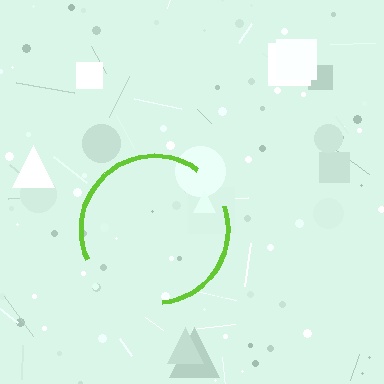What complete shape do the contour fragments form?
The contour fragments form a circle.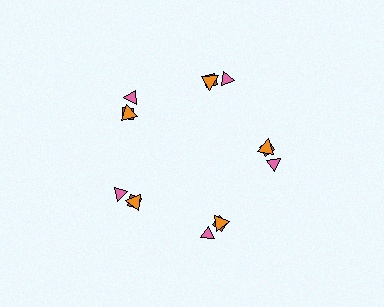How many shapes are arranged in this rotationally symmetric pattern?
There are 15 shapes, arranged in 5 groups of 3.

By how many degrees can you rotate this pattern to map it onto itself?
The pattern maps onto itself every 72 degrees of rotation.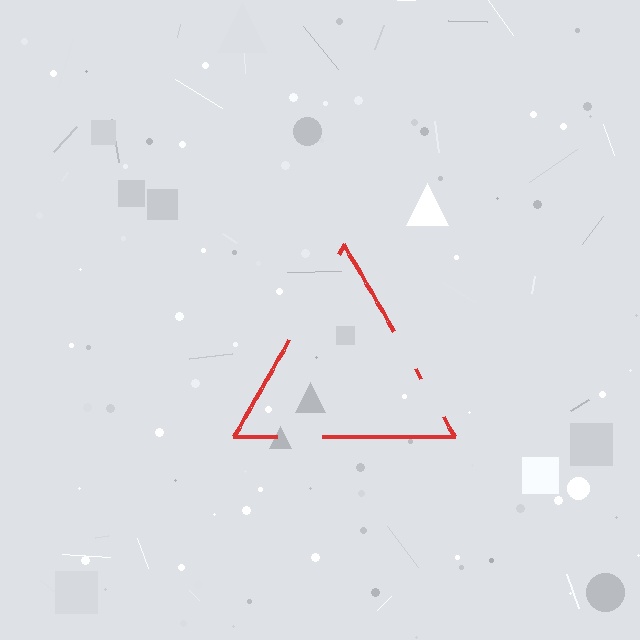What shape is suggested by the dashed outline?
The dashed outline suggests a triangle.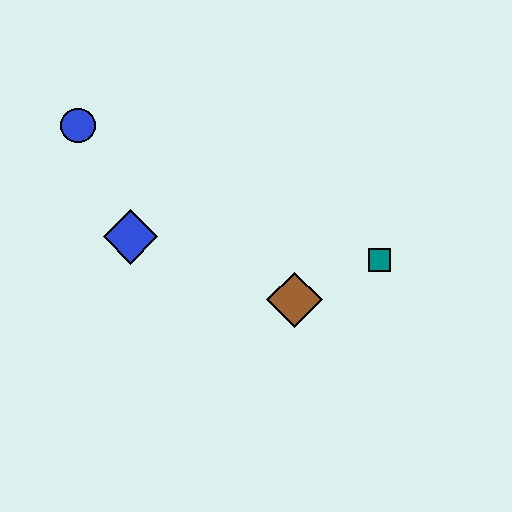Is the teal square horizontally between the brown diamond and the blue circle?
No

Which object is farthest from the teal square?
The blue circle is farthest from the teal square.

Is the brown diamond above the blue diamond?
No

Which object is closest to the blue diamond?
The blue circle is closest to the blue diamond.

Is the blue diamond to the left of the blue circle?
No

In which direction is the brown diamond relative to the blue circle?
The brown diamond is to the right of the blue circle.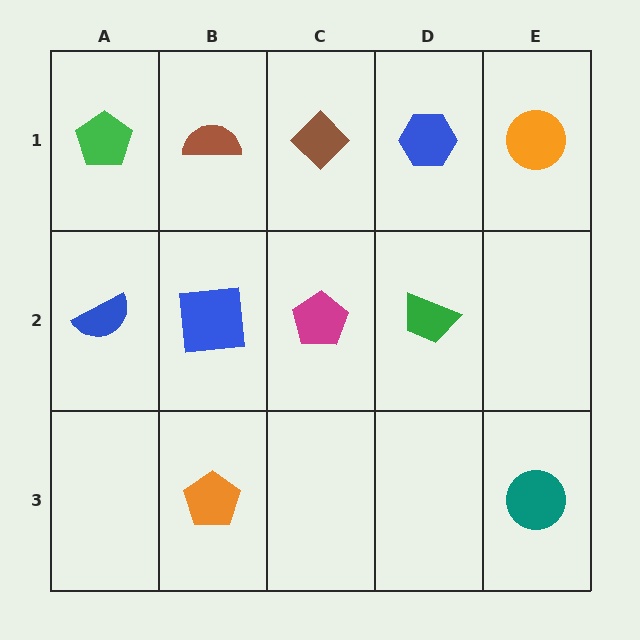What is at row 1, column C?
A brown diamond.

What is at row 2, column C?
A magenta pentagon.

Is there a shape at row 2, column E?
No, that cell is empty.